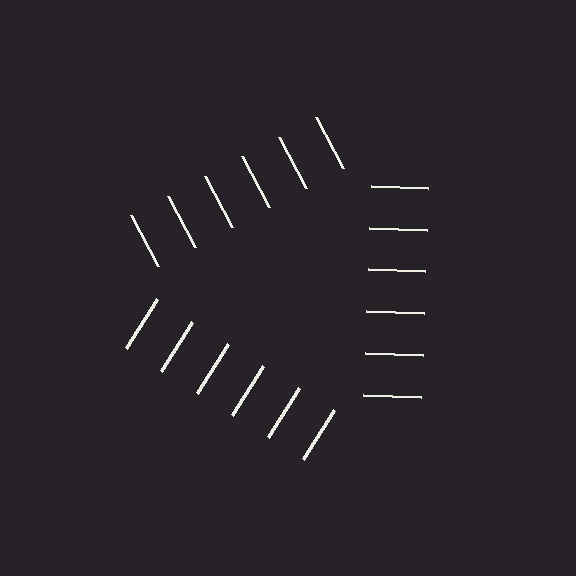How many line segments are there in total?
18 — 6 along each of the 3 edges.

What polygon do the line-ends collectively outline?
An illusory triangle — the line segments terminate on its edges but no continuous stroke is drawn.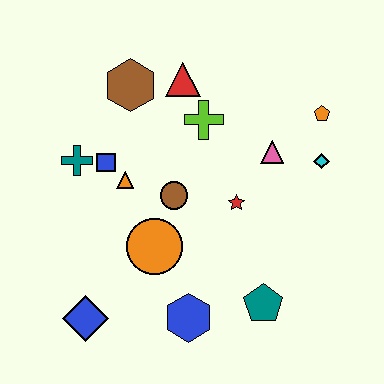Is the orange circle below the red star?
Yes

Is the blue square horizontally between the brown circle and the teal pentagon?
No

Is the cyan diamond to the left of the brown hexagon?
No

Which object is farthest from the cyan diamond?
The blue diamond is farthest from the cyan diamond.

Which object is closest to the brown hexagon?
The red triangle is closest to the brown hexagon.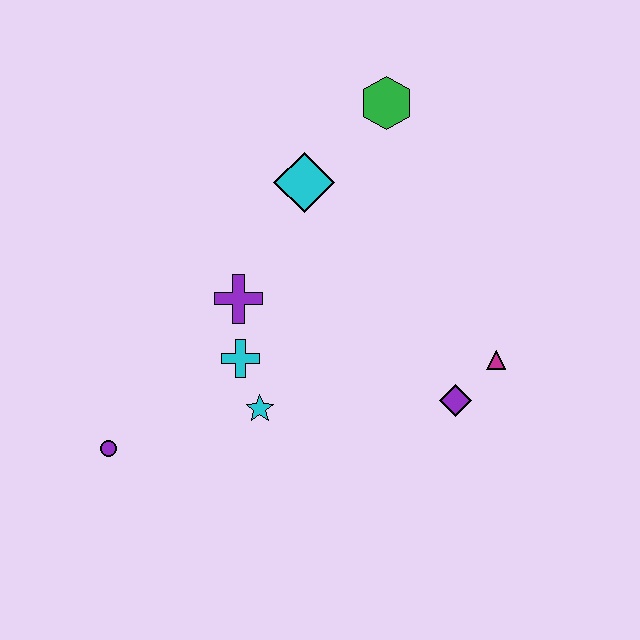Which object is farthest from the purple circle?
The green hexagon is farthest from the purple circle.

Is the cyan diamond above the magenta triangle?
Yes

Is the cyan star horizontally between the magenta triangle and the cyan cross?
Yes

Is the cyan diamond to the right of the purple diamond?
No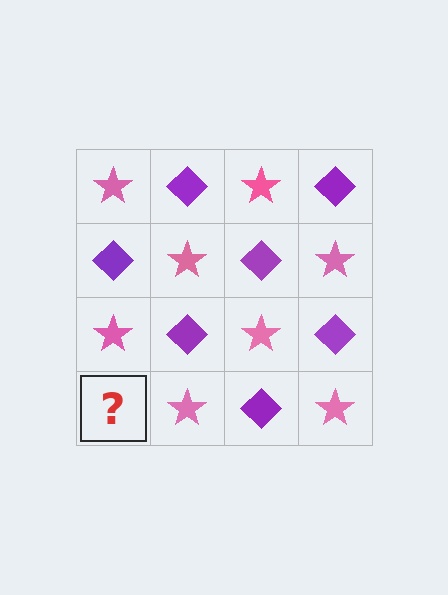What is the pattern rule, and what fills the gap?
The rule is that it alternates pink star and purple diamond in a checkerboard pattern. The gap should be filled with a purple diamond.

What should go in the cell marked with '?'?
The missing cell should contain a purple diamond.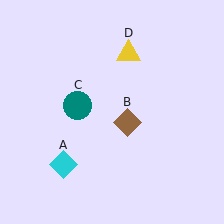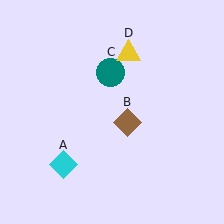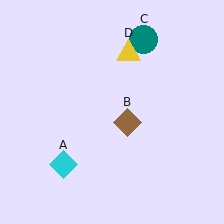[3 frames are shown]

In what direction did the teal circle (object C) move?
The teal circle (object C) moved up and to the right.